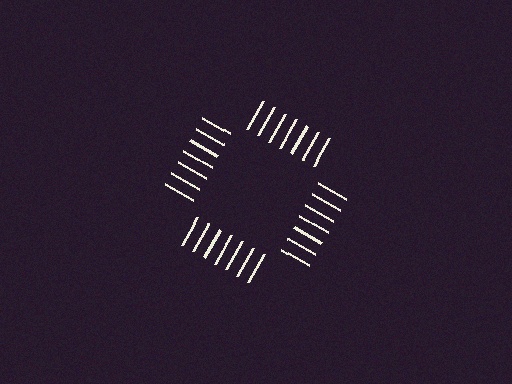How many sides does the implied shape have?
4 sides — the line-ends trace a square.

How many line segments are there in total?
28 — 7 along each of the 4 edges.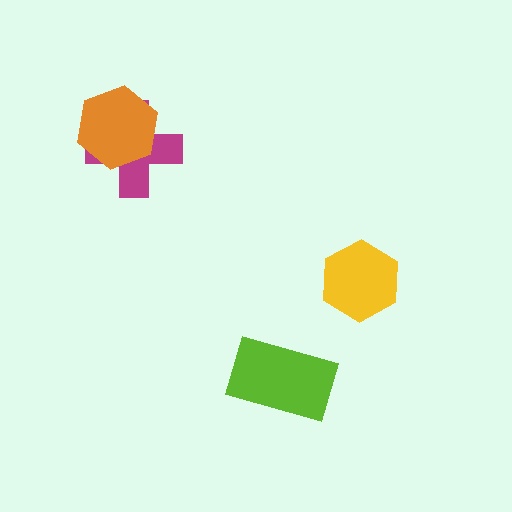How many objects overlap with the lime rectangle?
0 objects overlap with the lime rectangle.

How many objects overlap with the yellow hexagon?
0 objects overlap with the yellow hexagon.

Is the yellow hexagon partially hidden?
No, no other shape covers it.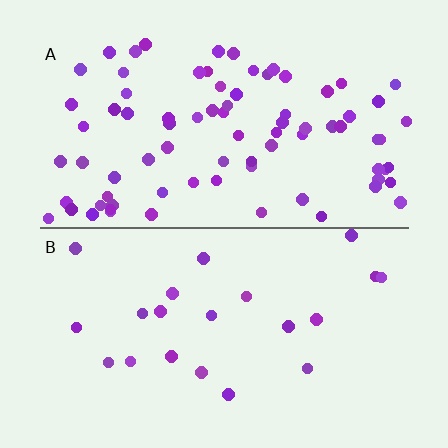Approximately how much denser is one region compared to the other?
Approximately 3.7× — region A over region B.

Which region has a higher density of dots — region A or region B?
A (the top).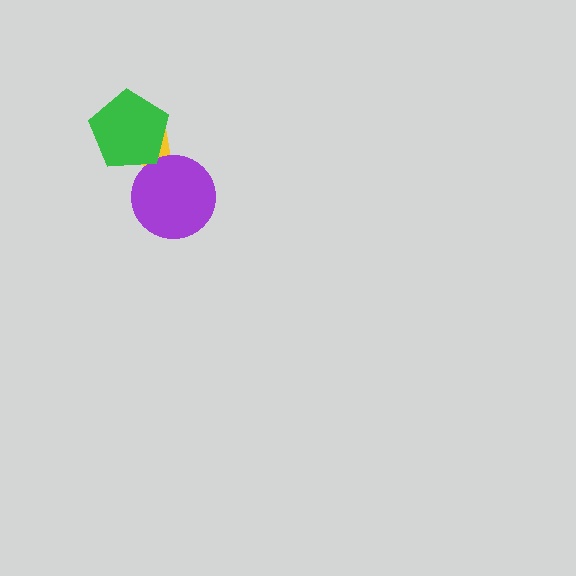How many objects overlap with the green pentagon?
1 object overlaps with the green pentagon.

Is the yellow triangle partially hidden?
Yes, it is partially covered by another shape.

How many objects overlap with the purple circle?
1 object overlaps with the purple circle.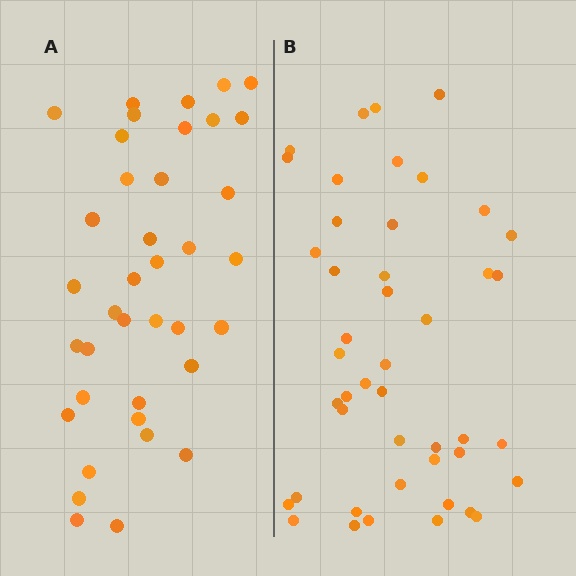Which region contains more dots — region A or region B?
Region B (the right region) has more dots.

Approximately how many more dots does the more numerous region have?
Region B has roughly 8 or so more dots than region A.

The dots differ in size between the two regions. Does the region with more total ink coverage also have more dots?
No. Region A has more total ink coverage because its dots are larger, but region B actually contains more individual dots. Total area can be misleading — the number of items is what matters here.